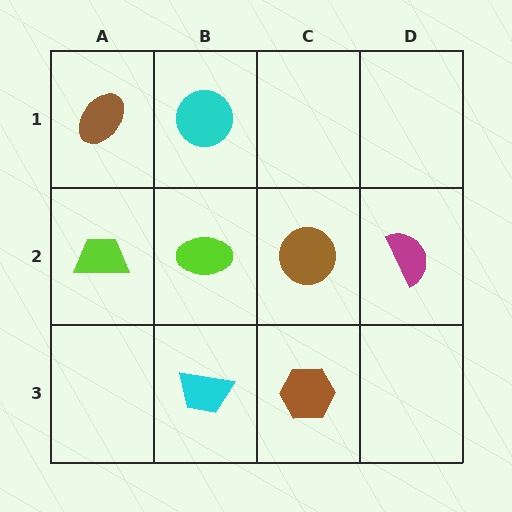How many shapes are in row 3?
2 shapes.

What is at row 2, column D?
A magenta semicircle.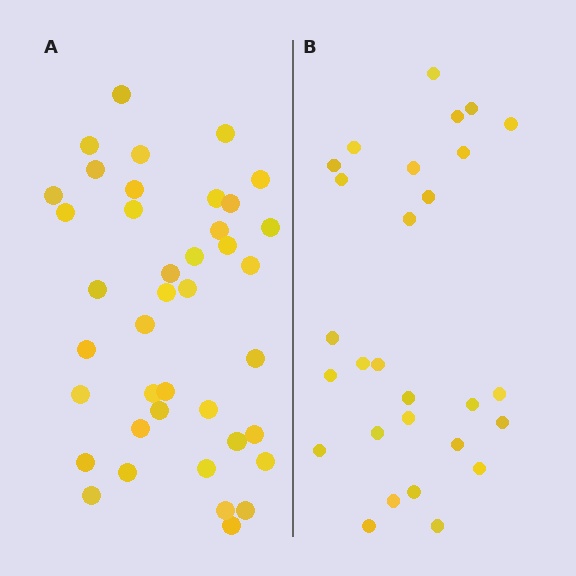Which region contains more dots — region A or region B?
Region A (the left region) has more dots.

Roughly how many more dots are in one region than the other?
Region A has roughly 12 or so more dots than region B.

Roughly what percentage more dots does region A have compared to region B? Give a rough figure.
About 45% more.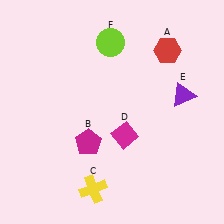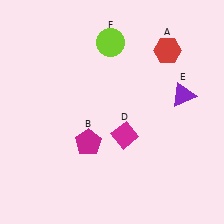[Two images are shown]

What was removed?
The yellow cross (C) was removed in Image 2.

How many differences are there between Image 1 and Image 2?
There is 1 difference between the two images.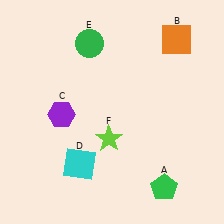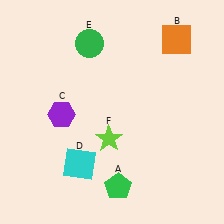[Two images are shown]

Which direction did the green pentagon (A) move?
The green pentagon (A) moved left.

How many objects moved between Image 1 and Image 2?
1 object moved between the two images.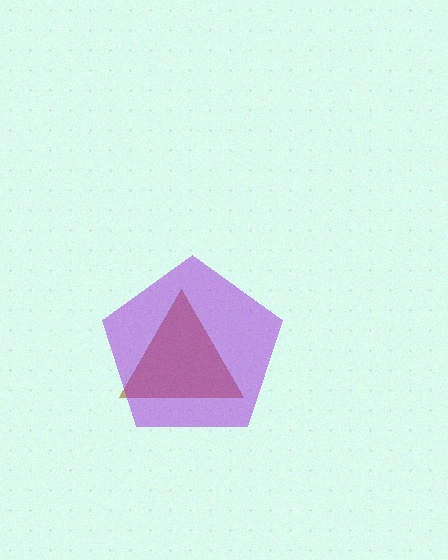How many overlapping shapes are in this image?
There are 2 overlapping shapes in the image.